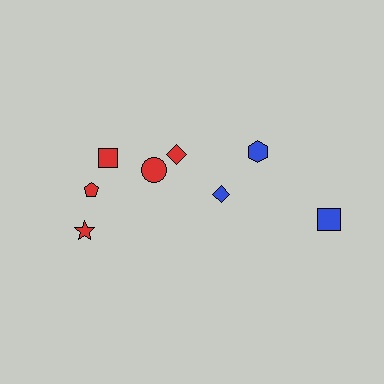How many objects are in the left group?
There are 6 objects.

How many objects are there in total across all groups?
There are 9 objects.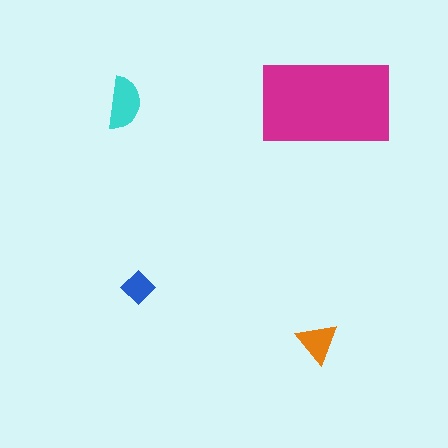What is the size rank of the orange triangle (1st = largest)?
3rd.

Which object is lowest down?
The orange triangle is bottommost.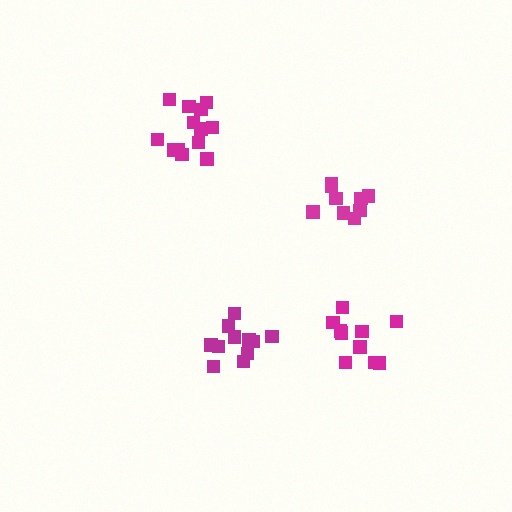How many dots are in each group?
Group 1: 11 dots, Group 2: 10 dots, Group 3: 9 dots, Group 4: 14 dots (44 total).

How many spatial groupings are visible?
There are 4 spatial groupings.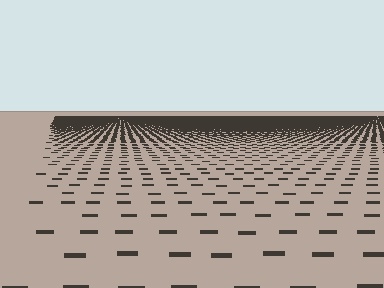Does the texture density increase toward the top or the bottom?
Density increases toward the top.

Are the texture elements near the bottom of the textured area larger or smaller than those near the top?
Larger. Near the bottom, elements are closer to the viewer and appear at a bigger on-screen size.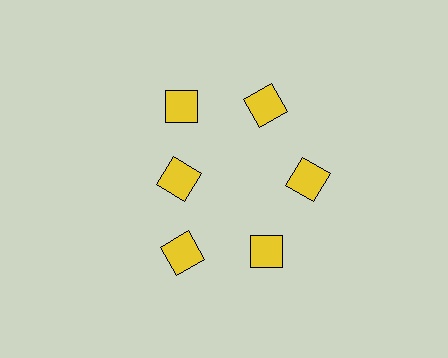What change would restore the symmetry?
The symmetry would be restored by moving it outward, back onto the ring so that all 6 diamonds sit at equal angles and equal distance from the center.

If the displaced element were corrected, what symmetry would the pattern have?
It would have 6-fold rotational symmetry — the pattern would map onto itself every 60 degrees.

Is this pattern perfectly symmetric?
No. The 6 yellow diamonds are arranged in a ring, but one element near the 9 o'clock position is pulled inward toward the center, breaking the 6-fold rotational symmetry.